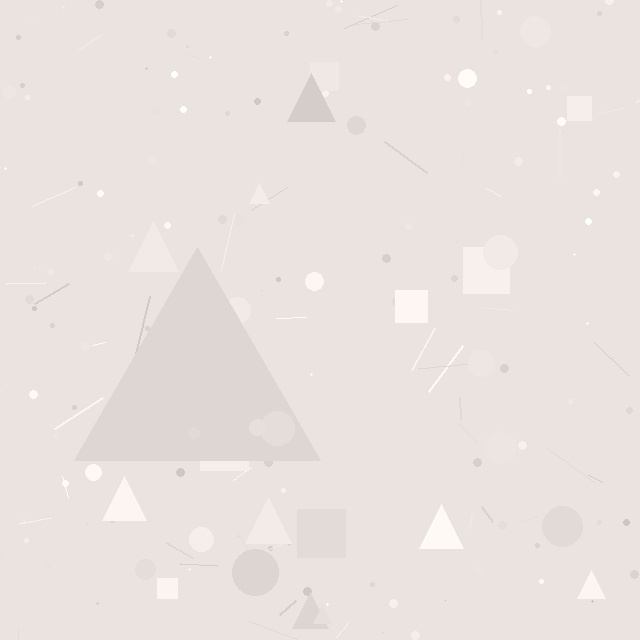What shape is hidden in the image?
A triangle is hidden in the image.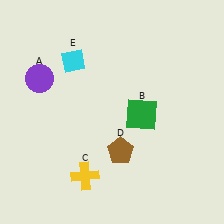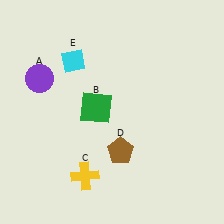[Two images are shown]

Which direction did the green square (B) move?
The green square (B) moved left.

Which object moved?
The green square (B) moved left.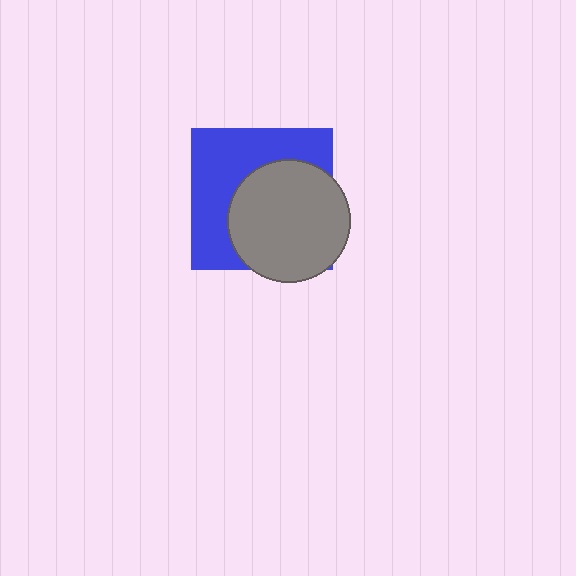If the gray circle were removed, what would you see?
You would see the complete blue square.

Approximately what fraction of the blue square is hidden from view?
Roughly 51% of the blue square is hidden behind the gray circle.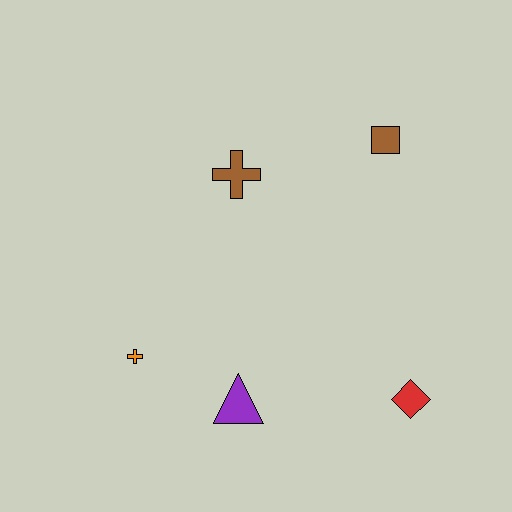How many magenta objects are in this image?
There are no magenta objects.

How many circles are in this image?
There are no circles.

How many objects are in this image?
There are 5 objects.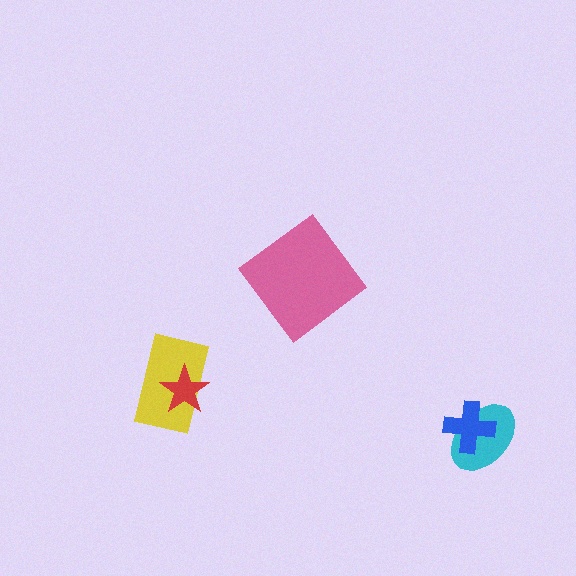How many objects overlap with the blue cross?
1 object overlaps with the blue cross.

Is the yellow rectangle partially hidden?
Yes, it is partially covered by another shape.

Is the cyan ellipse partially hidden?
Yes, it is partially covered by another shape.